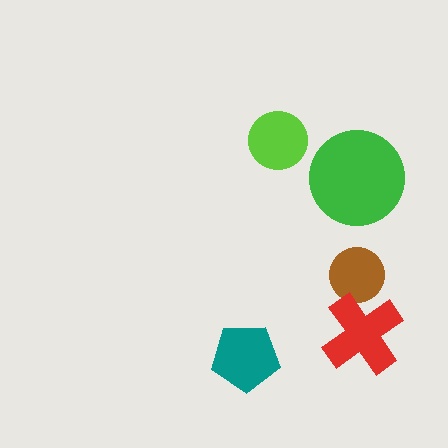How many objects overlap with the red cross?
1 object overlaps with the red cross.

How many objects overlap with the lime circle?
0 objects overlap with the lime circle.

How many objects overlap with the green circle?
0 objects overlap with the green circle.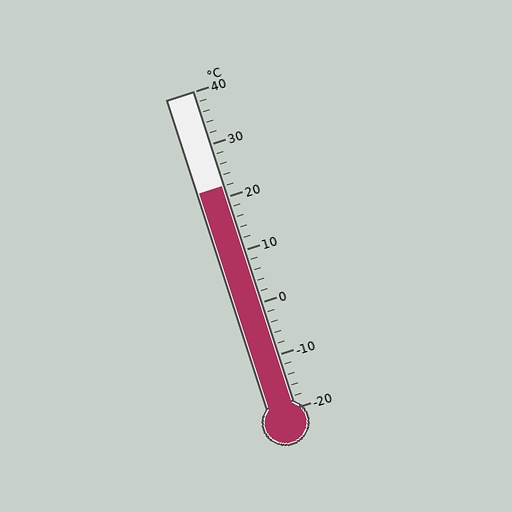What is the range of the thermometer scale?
The thermometer scale ranges from -20°C to 40°C.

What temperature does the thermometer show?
The thermometer shows approximately 22°C.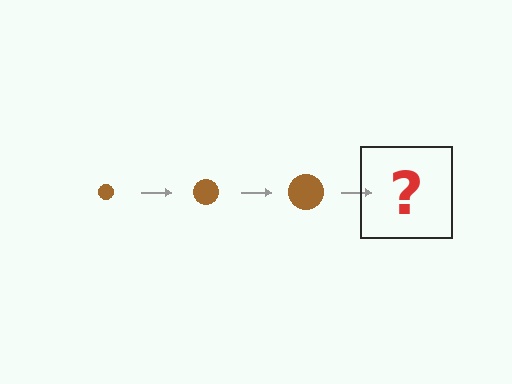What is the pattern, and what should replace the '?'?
The pattern is that the circle gets progressively larger each step. The '?' should be a brown circle, larger than the previous one.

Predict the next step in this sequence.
The next step is a brown circle, larger than the previous one.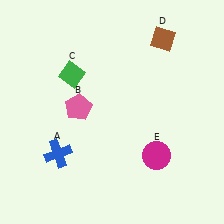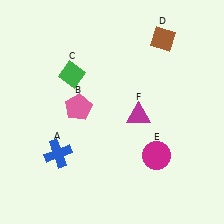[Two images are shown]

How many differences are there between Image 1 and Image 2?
There is 1 difference between the two images.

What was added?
A magenta triangle (F) was added in Image 2.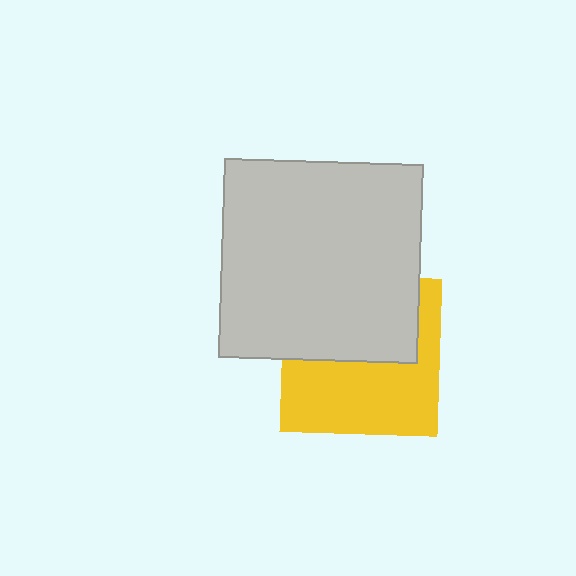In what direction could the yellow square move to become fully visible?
The yellow square could move down. That would shift it out from behind the light gray square entirely.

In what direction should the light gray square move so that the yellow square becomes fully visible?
The light gray square should move up. That is the shortest direction to clear the overlap and leave the yellow square fully visible.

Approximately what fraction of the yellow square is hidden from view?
Roughly 47% of the yellow square is hidden behind the light gray square.